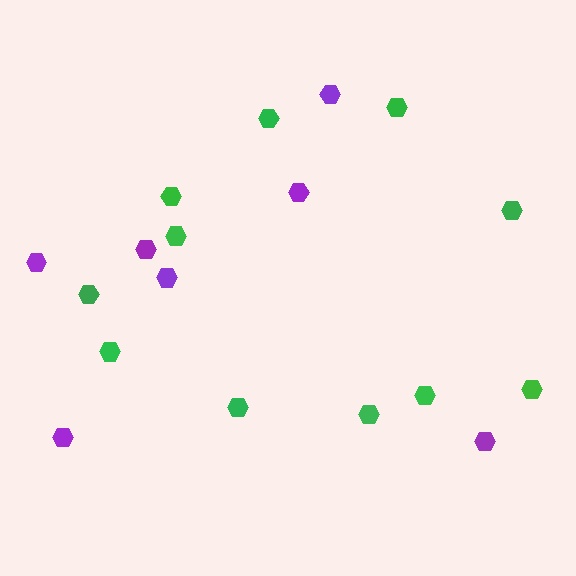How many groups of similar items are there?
There are 2 groups: one group of purple hexagons (7) and one group of green hexagons (11).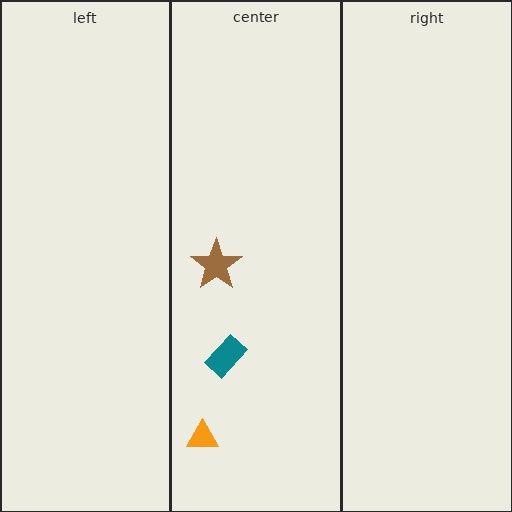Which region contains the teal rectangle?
The center region.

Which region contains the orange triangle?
The center region.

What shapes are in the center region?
The orange triangle, the teal rectangle, the brown star.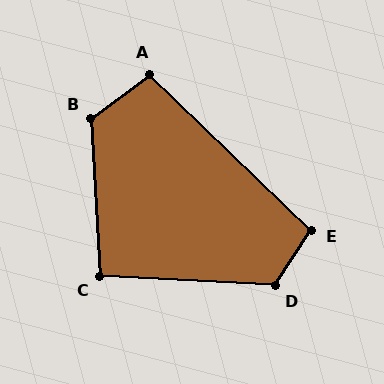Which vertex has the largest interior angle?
B, at approximately 124 degrees.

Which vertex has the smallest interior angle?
C, at approximately 96 degrees.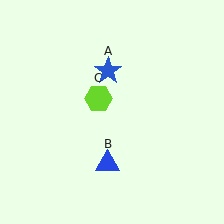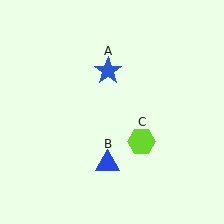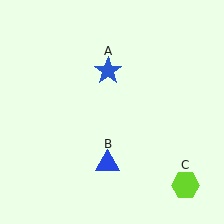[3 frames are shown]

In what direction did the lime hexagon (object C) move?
The lime hexagon (object C) moved down and to the right.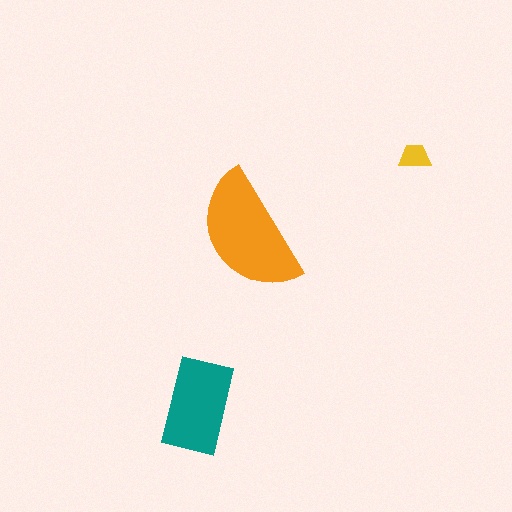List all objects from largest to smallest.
The orange semicircle, the teal rectangle, the yellow trapezoid.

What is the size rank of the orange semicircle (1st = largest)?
1st.